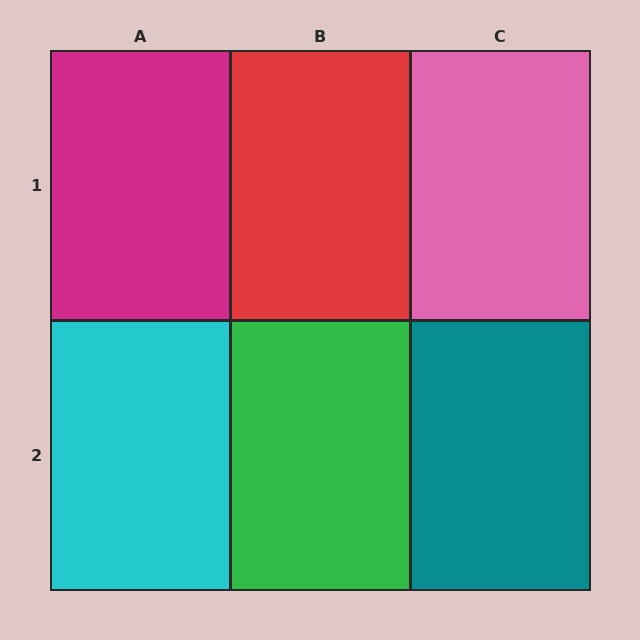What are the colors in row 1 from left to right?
Magenta, red, pink.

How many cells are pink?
1 cell is pink.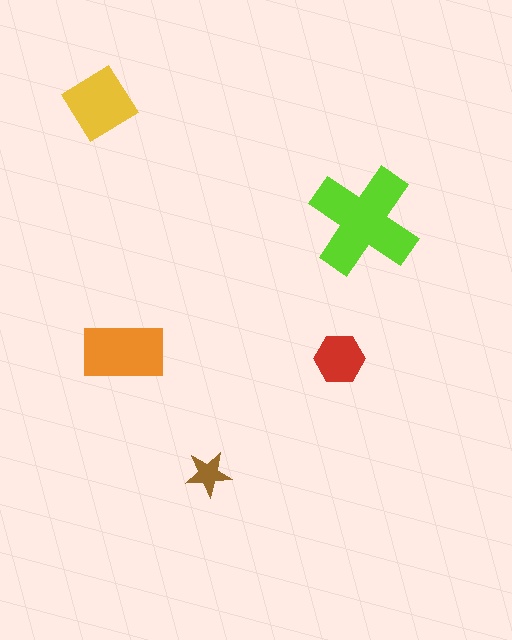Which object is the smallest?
The brown star.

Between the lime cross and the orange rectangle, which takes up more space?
The lime cross.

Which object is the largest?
The lime cross.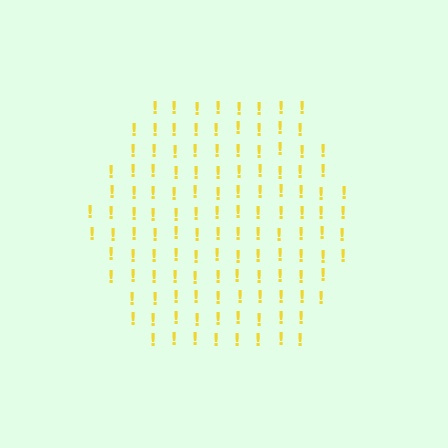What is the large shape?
The large shape is a hexagon.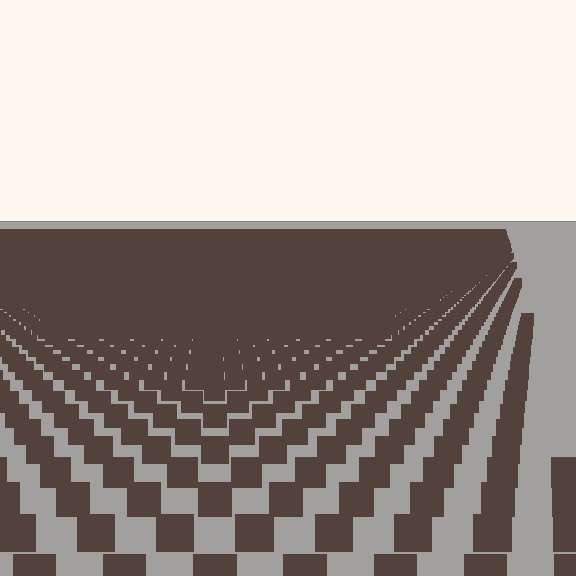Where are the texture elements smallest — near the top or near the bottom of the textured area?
Near the top.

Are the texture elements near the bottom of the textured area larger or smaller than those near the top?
Larger. Near the bottom, elements are closer to the viewer and appear at a bigger on-screen size.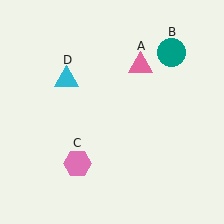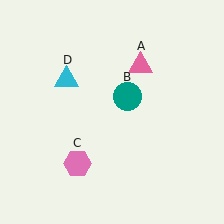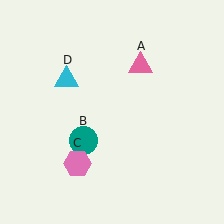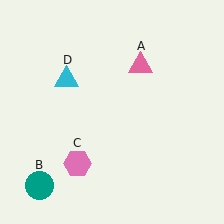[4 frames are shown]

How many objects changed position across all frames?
1 object changed position: teal circle (object B).